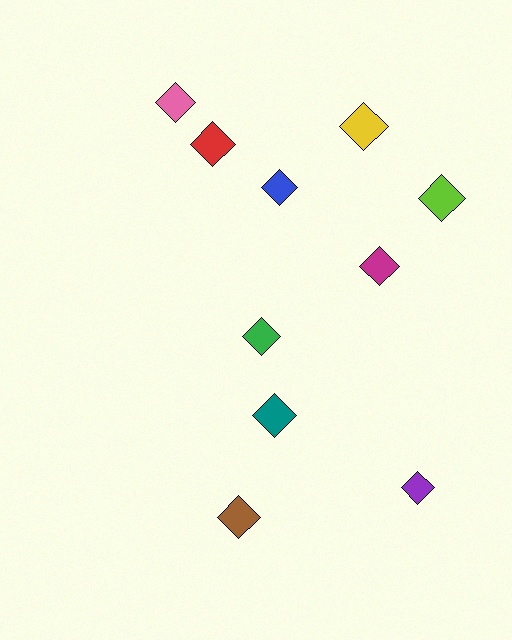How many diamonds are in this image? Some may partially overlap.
There are 10 diamonds.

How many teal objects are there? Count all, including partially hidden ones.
There is 1 teal object.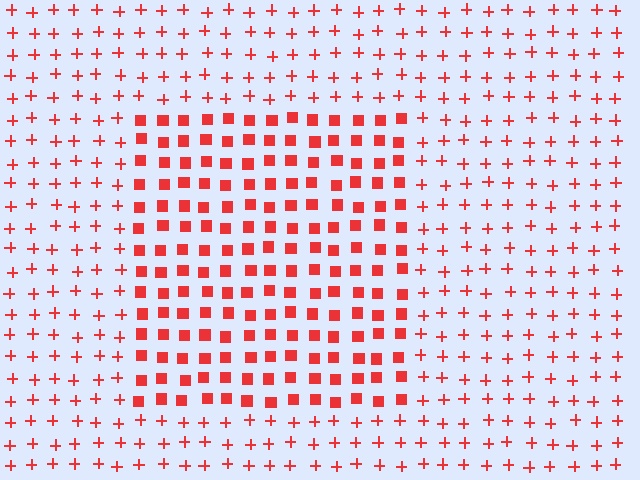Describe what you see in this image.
The image is filled with small red elements arranged in a uniform grid. A rectangle-shaped region contains squares, while the surrounding area contains plus signs. The boundary is defined purely by the change in element shape.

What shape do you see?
I see a rectangle.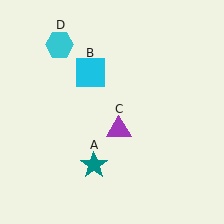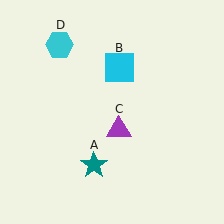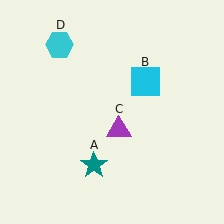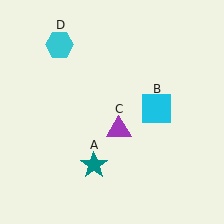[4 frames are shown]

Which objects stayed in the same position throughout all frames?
Teal star (object A) and purple triangle (object C) and cyan hexagon (object D) remained stationary.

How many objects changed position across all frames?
1 object changed position: cyan square (object B).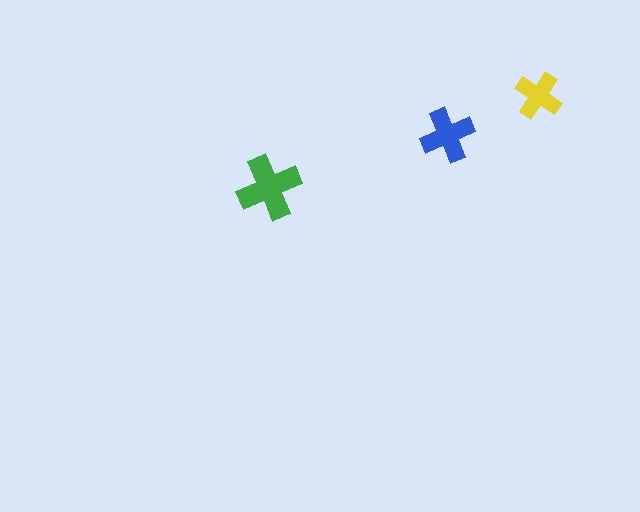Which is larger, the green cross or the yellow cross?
The green one.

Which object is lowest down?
The green cross is bottommost.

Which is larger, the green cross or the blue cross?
The green one.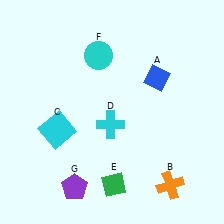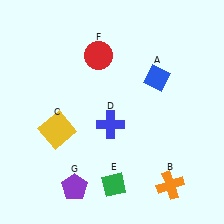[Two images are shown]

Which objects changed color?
C changed from cyan to yellow. D changed from cyan to blue. F changed from cyan to red.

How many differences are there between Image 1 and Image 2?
There are 3 differences between the two images.